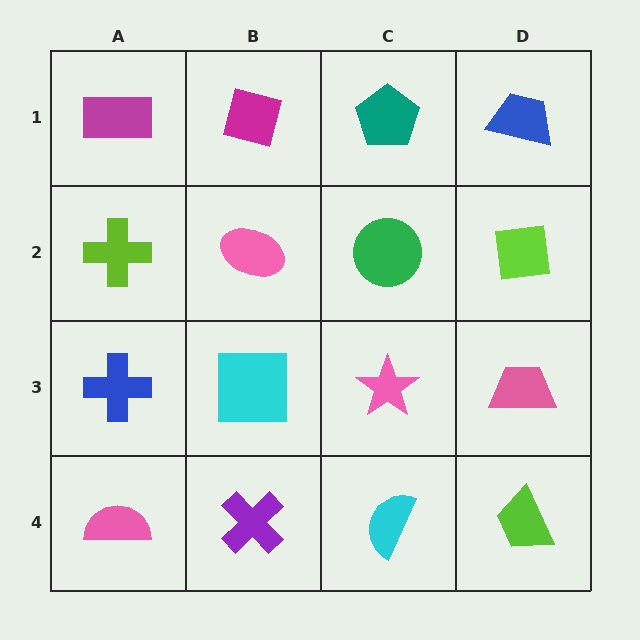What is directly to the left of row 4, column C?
A purple cross.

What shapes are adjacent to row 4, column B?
A cyan square (row 3, column B), a pink semicircle (row 4, column A), a cyan semicircle (row 4, column C).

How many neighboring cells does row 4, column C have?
3.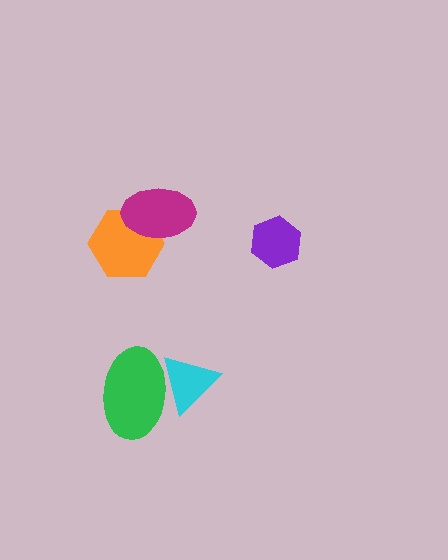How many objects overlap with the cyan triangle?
1 object overlaps with the cyan triangle.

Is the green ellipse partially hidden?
No, no other shape covers it.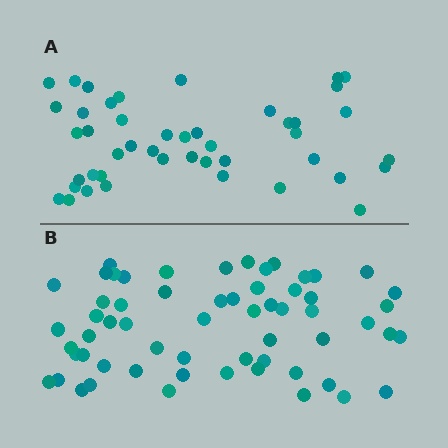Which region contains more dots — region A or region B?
Region B (the bottom region) has more dots.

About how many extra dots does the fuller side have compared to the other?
Region B has approximately 15 more dots than region A.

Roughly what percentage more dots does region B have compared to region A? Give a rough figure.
About 35% more.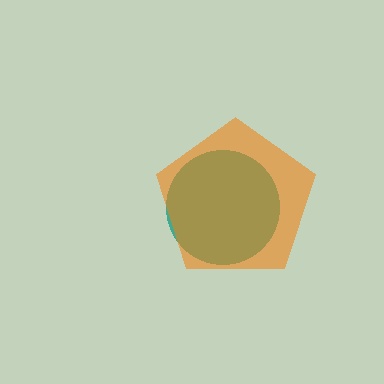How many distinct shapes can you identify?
There are 2 distinct shapes: a teal circle, an orange pentagon.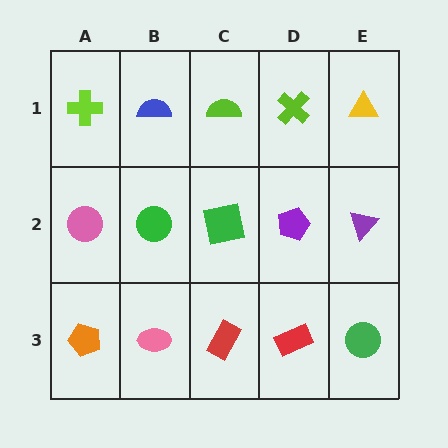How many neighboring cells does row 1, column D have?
3.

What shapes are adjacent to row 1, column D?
A purple pentagon (row 2, column D), a lime semicircle (row 1, column C), a yellow triangle (row 1, column E).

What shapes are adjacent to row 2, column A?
A lime cross (row 1, column A), an orange pentagon (row 3, column A), a green circle (row 2, column B).